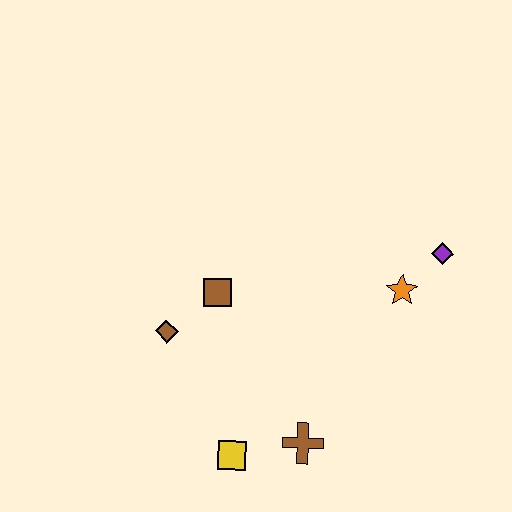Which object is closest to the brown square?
The brown diamond is closest to the brown square.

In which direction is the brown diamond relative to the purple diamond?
The brown diamond is to the left of the purple diamond.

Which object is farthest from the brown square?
The purple diamond is farthest from the brown square.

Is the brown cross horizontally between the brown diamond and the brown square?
No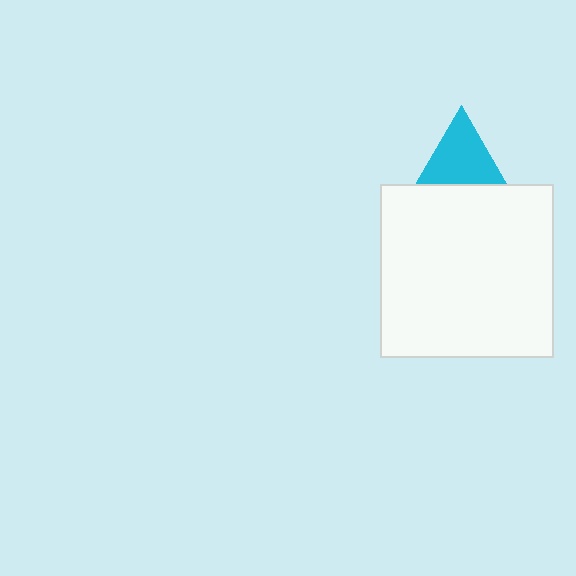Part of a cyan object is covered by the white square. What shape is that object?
It is a triangle.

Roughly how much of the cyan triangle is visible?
Most of it is visible (roughly 66%).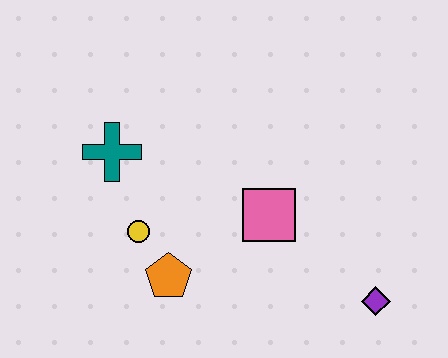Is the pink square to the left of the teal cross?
No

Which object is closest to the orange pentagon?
The yellow circle is closest to the orange pentagon.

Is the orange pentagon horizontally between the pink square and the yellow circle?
Yes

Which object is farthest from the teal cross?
The purple diamond is farthest from the teal cross.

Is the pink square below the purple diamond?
No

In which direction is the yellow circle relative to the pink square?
The yellow circle is to the left of the pink square.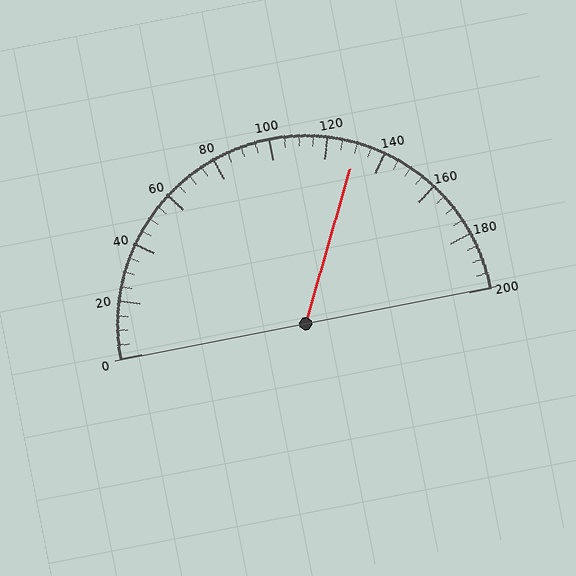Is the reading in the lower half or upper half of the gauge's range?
The reading is in the upper half of the range (0 to 200).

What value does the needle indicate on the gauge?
The needle indicates approximately 130.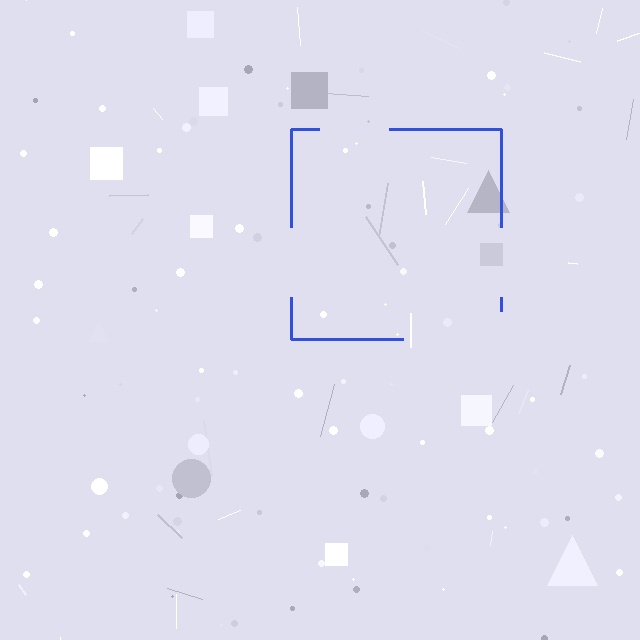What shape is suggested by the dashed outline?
The dashed outline suggests a square.